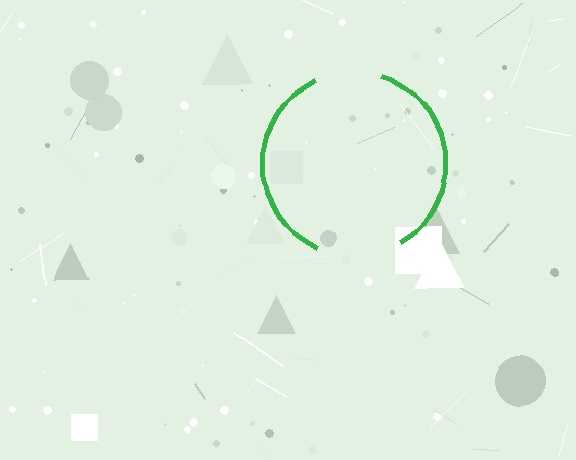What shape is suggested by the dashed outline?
The dashed outline suggests a circle.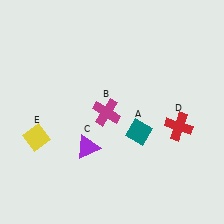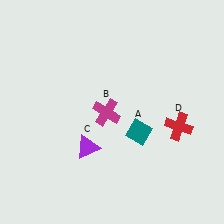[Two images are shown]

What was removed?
The yellow diamond (E) was removed in Image 2.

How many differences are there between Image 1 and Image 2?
There is 1 difference between the two images.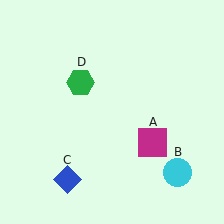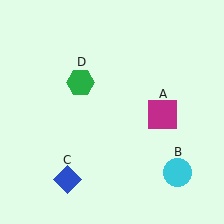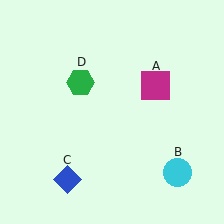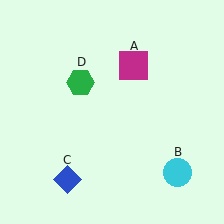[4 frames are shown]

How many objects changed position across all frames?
1 object changed position: magenta square (object A).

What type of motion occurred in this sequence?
The magenta square (object A) rotated counterclockwise around the center of the scene.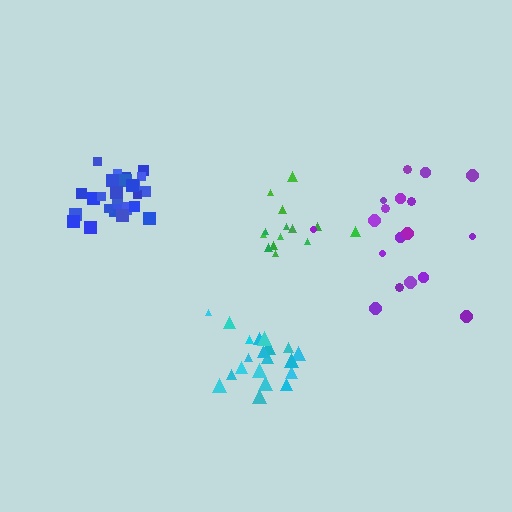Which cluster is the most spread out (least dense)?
Purple.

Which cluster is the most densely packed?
Blue.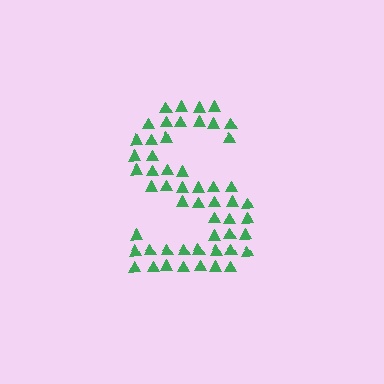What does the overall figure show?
The overall figure shows the letter S.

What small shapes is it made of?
It is made of small triangles.